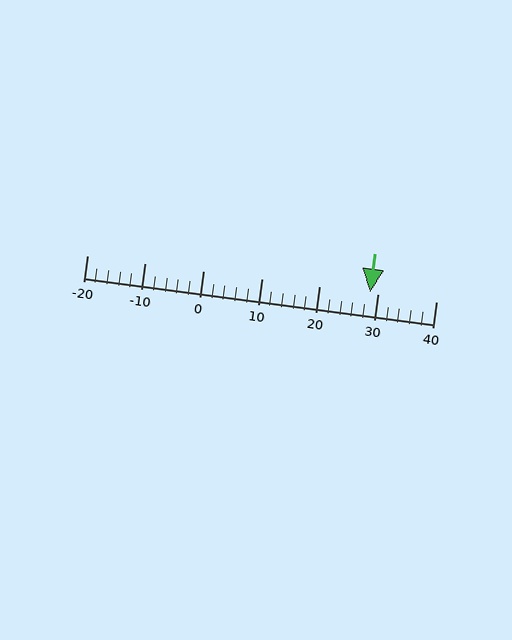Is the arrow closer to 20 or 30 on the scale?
The arrow is closer to 30.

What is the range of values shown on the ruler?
The ruler shows values from -20 to 40.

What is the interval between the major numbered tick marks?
The major tick marks are spaced 10 units apart.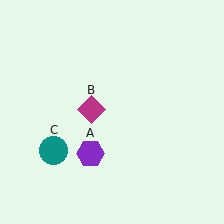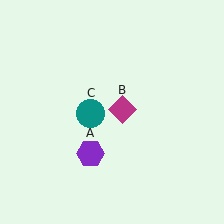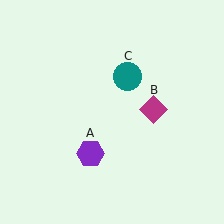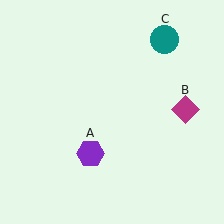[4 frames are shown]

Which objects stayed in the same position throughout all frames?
Purple hexagon (object A) remained stationary.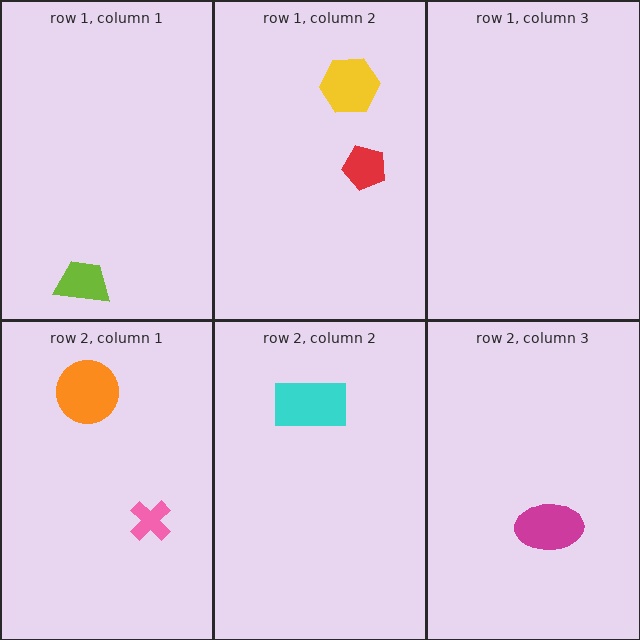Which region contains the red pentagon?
The row 1, column 2 region.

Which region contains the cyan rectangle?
The row 2, column 2 region.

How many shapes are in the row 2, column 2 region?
1.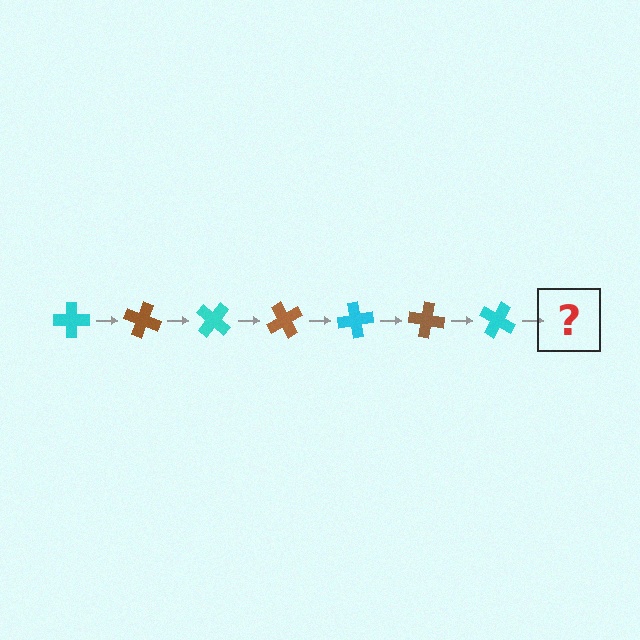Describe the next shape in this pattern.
It should be a brown cross, rotated 140 degrees from the start.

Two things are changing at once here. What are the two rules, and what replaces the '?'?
The two rules are that it rotates 20 degrees each step and the color cycles through cyan and brown. The '?' should be a brown cross, rotated 140 degrees from the start.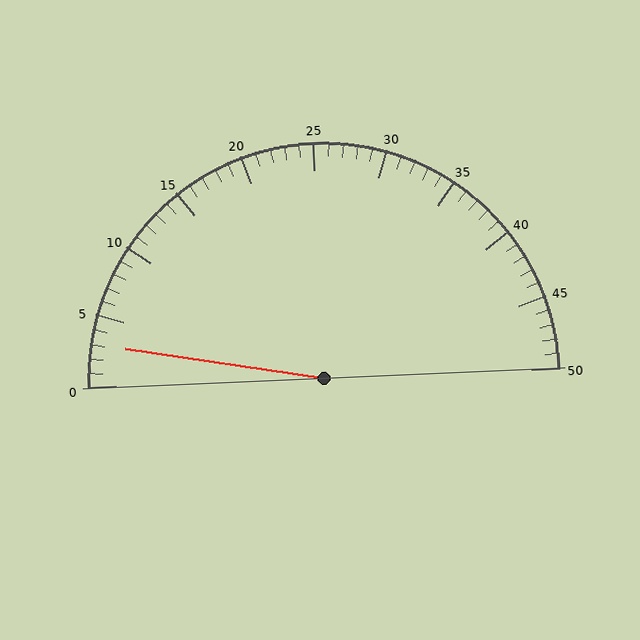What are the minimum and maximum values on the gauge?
The gauge ranges from 0 to 50.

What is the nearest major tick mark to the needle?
The nearest major tick mark is 5.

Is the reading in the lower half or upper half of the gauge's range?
The reading is in the lower half of the range (0 to 50).